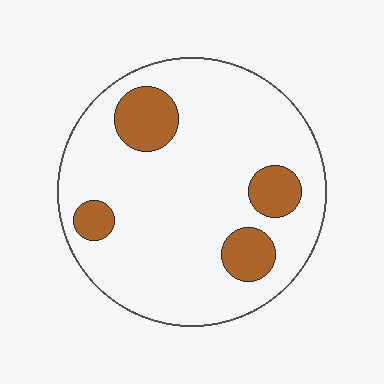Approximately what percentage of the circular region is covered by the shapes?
Approximately 15%.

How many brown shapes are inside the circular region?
4.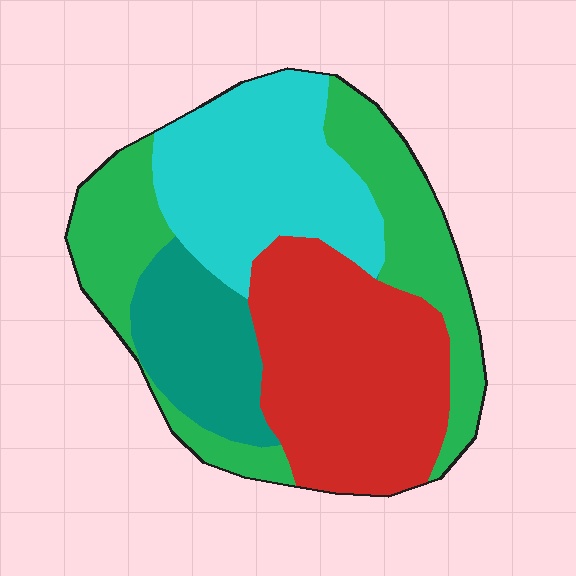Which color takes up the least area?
Teal, at roughly 15%.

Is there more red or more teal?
Red.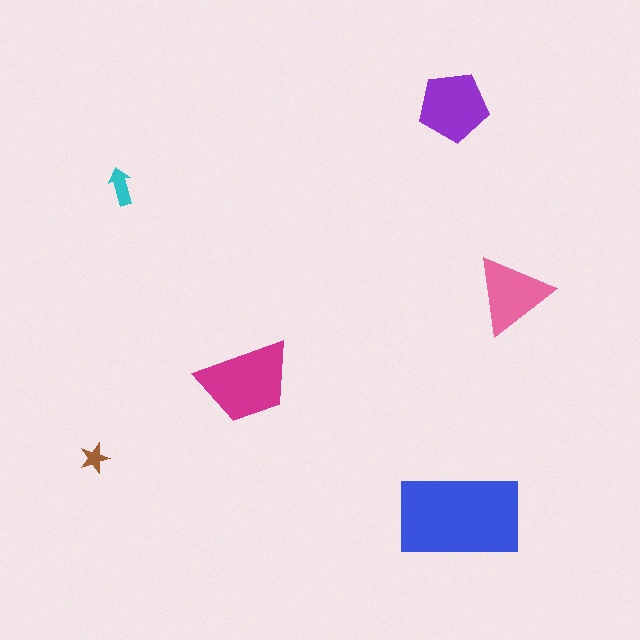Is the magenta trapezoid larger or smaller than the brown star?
Larger.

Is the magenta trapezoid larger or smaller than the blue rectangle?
Smaller.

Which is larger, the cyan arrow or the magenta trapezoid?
The magenta trapezoid.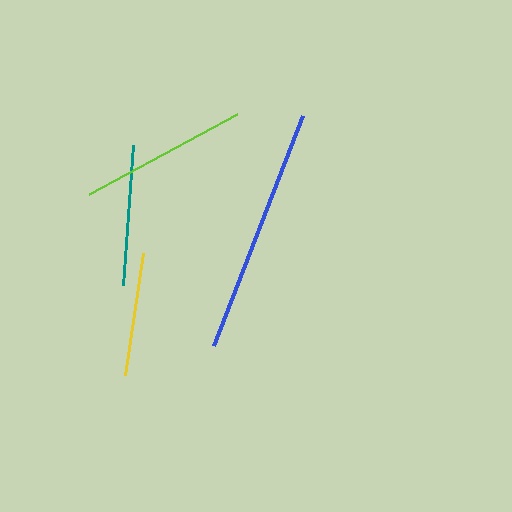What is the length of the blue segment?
The blue segment is approximately 247 pixels long.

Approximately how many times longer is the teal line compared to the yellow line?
The teal line is approximately 1.1 times the length of the yellow line.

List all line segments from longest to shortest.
From longest to shortest: blue, lime, teal, yellow.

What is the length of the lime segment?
The lime segment is approximately 169 pixels long.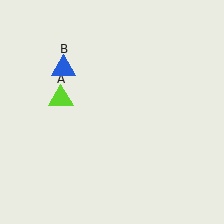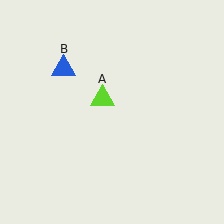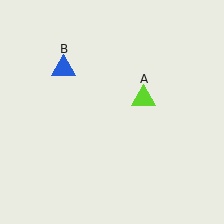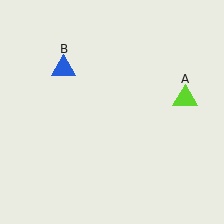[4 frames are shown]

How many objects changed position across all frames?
1 object changed position: lime triangle (object A).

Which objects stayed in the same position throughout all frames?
Blue triangle (object B) remained stationary.